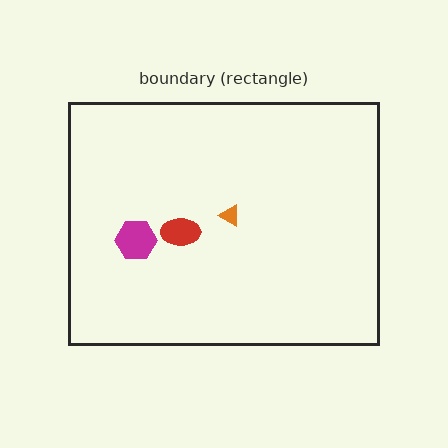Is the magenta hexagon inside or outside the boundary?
Inside.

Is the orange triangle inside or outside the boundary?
Inside.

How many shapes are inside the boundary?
3 inside, 0 outside.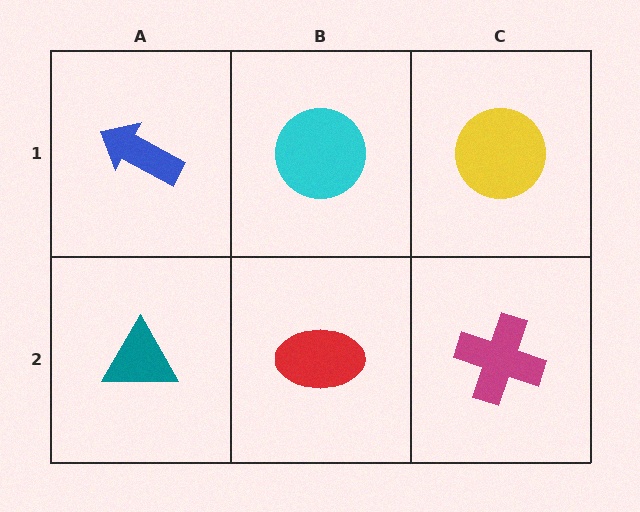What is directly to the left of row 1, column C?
A cyan circle.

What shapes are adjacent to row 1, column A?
A teal triangle (row 2, column A), a cyan circle (row 1, column B).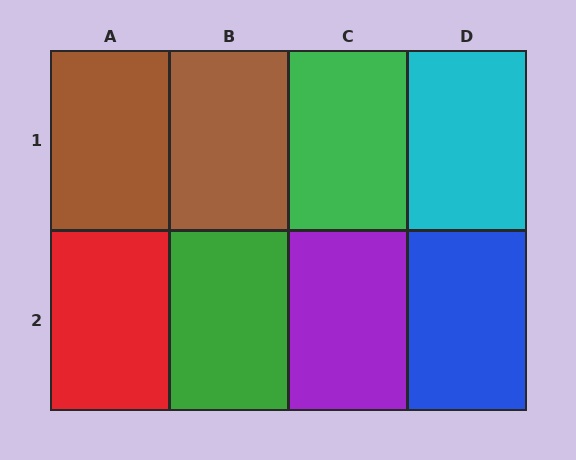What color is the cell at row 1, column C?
Green.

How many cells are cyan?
1 cell is cyan.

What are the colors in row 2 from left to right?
Red, green, purple, blue.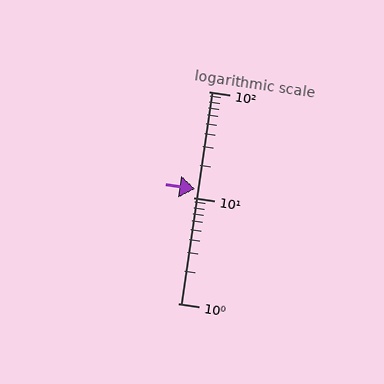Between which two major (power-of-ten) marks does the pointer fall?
The pointer is between 10 and 100.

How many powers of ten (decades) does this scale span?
The scale spans 2 decades, from 1 to 100.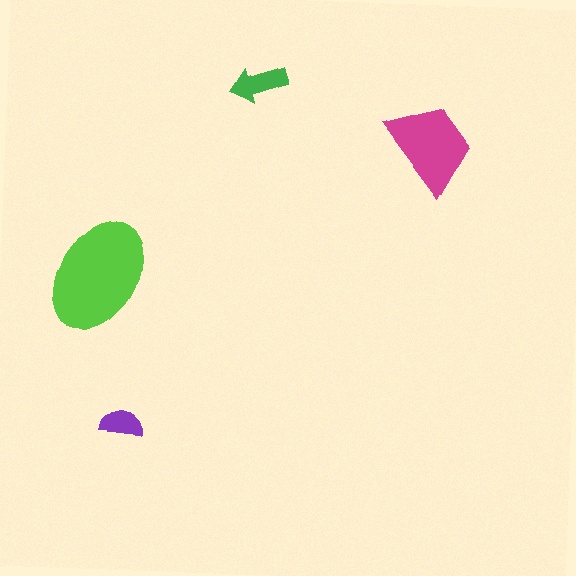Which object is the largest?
The lime ellipse.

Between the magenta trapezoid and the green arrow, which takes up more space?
The magenta trapezoid.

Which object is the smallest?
The purple semicircle.